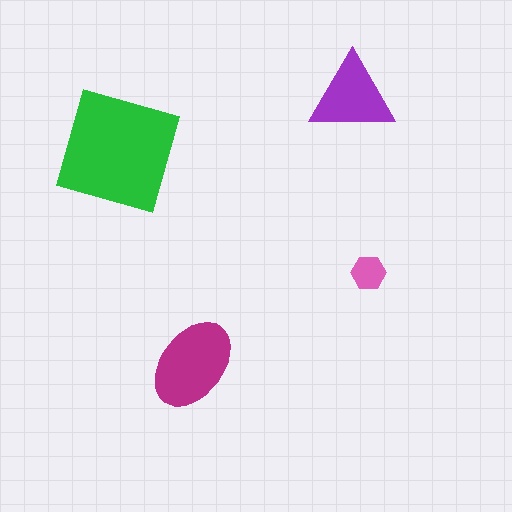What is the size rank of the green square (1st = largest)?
1st.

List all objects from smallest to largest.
The pink hexagon, the purple triangle, the magenta ellipse, the green square.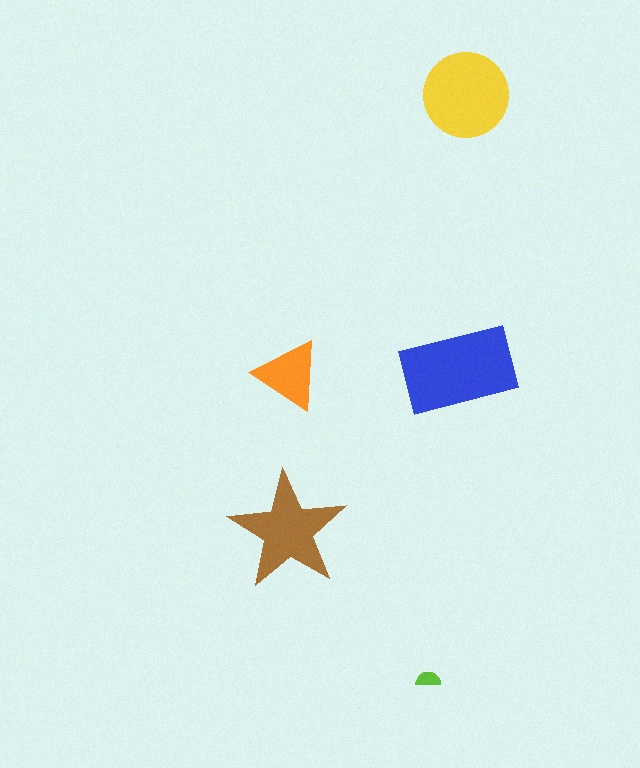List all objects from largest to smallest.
The blue rectangle, the yellow circle, the brown star, the orange triangle, the lime semicircle.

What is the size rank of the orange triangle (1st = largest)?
4th.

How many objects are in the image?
There are 5 objects in the image.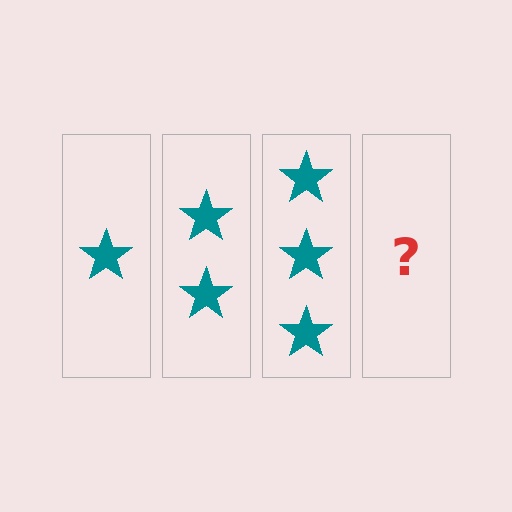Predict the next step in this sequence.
The next step is 4 stars.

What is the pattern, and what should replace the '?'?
The pattern is that each step adds one more star. The '?' should be 4 stars.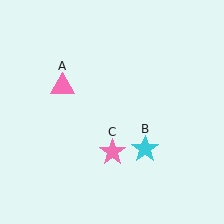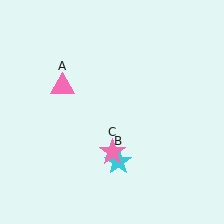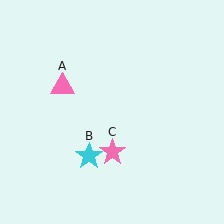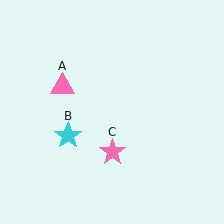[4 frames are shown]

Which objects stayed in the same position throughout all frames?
Pink triangle (object A) and pink star (object C) remained stationary.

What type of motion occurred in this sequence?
The cyan star (object B) rotated clockwise around the center of the scene.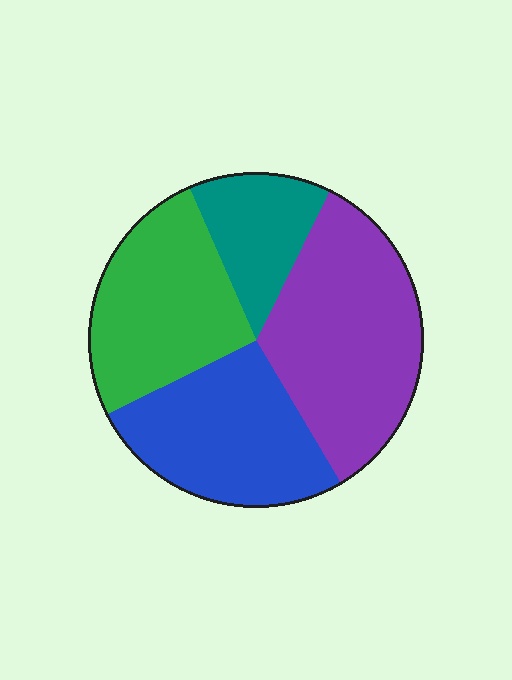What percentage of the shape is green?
Green covers 26% of the shape.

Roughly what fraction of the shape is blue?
Blue covers 26% of the shape.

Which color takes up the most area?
Purple, at roughly 35%.